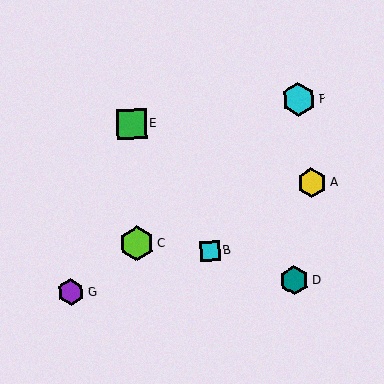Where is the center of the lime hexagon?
The center of the lime hexagon is at (137, 244).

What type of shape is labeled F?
Shape F is a cyan hexagon.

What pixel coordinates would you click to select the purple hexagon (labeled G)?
Click at (71, 292) to select the purple hexagon G.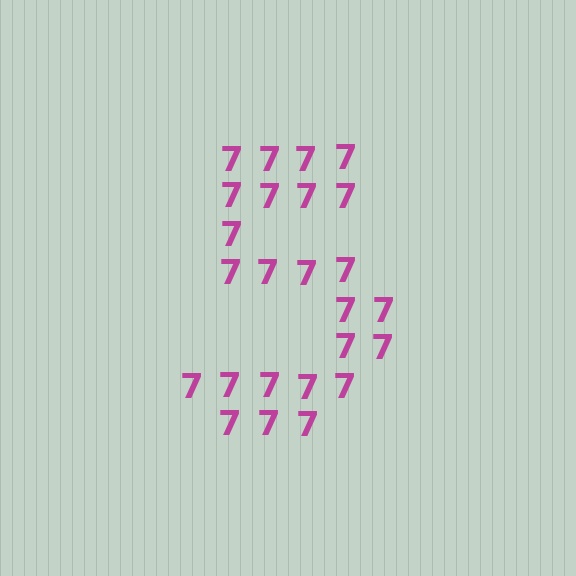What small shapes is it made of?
It is made of small digit 7's.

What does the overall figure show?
The overall figure shows the digit 5.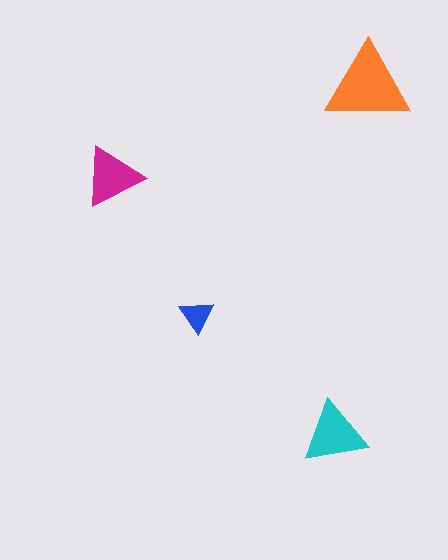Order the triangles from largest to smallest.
the orange one, the cyan one, the magenta one, the blue one.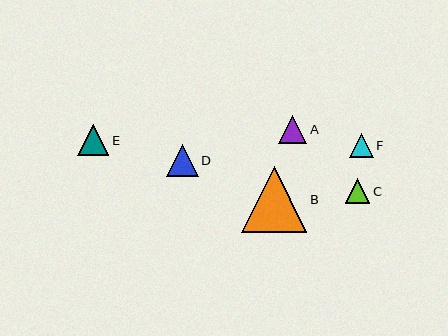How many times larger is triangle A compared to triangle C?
Triangle A is approximately 1.2 times the size of triangle C.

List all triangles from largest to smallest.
From largest to smallest: B, D, E, A, C, F.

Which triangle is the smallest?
Triangle F is the smallest with a size of approximately 24 pixels.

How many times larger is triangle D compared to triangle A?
Triangle D is approximately 1.1 times the size of triangle A.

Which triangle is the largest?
Triangle B is the largest with a size of approximately 65 pixels.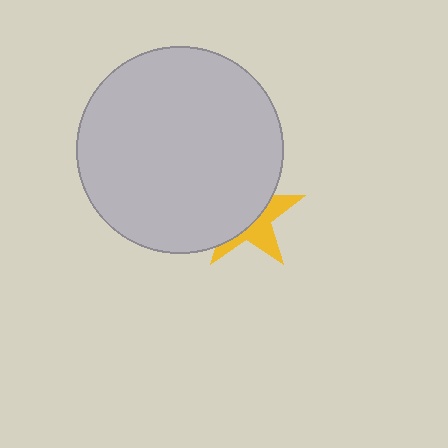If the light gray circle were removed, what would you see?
You would see the complete yellow star.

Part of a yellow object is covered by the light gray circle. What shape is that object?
It is a star.